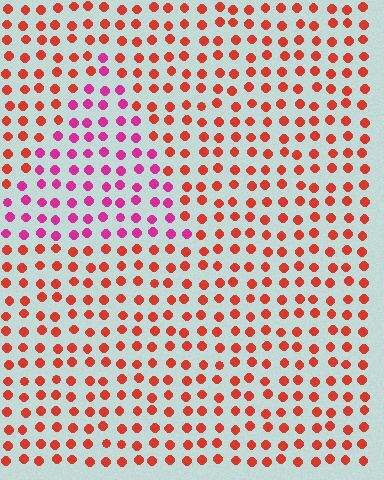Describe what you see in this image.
The image is filled with small red elements in a uniform arrangement. A triangle-shaped region is visible where the elements are tinted to a slightly different hue, forming a subtle color boundary.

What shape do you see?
I see a triangle.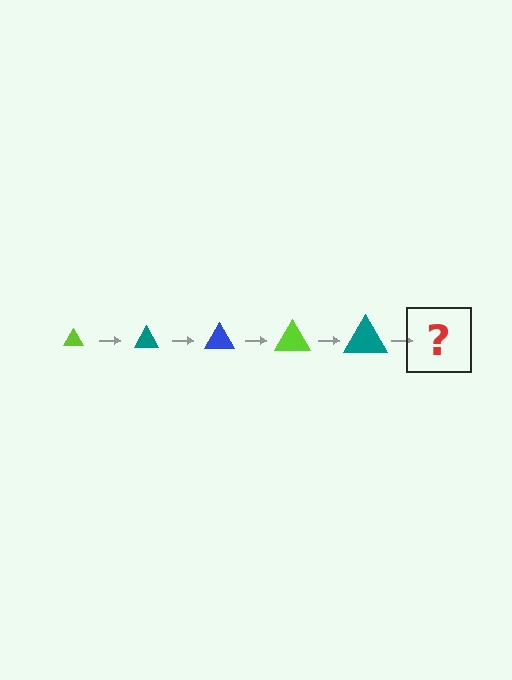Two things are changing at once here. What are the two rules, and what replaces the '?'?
The two rules are that the triangle grows larger each step and the color cycles through lime, teal, and blue. The '?' should be a blue triangle, larger than the previous one.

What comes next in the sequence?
The next element should be a blue triangle, larger than the previous one.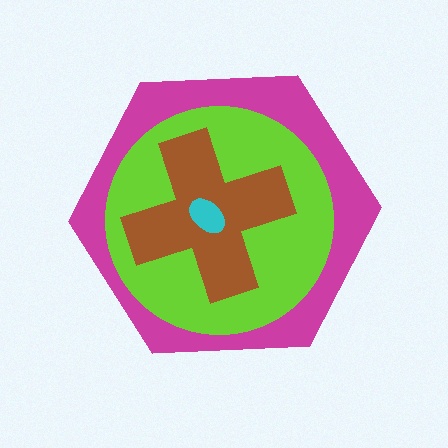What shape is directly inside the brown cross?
The cyan ellipse.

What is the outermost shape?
The magenta hexagon.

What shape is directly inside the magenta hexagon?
The lime circle.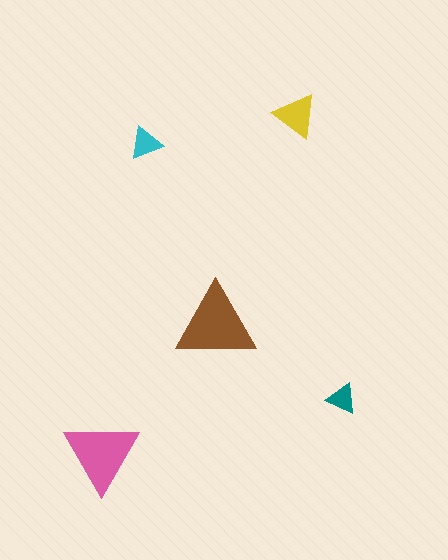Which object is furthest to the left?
The pink triangle is leftmost.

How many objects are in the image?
There are 5 objects in the image.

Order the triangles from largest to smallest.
the brown one, the pink one, the yellow one, the cyan one, the teal one.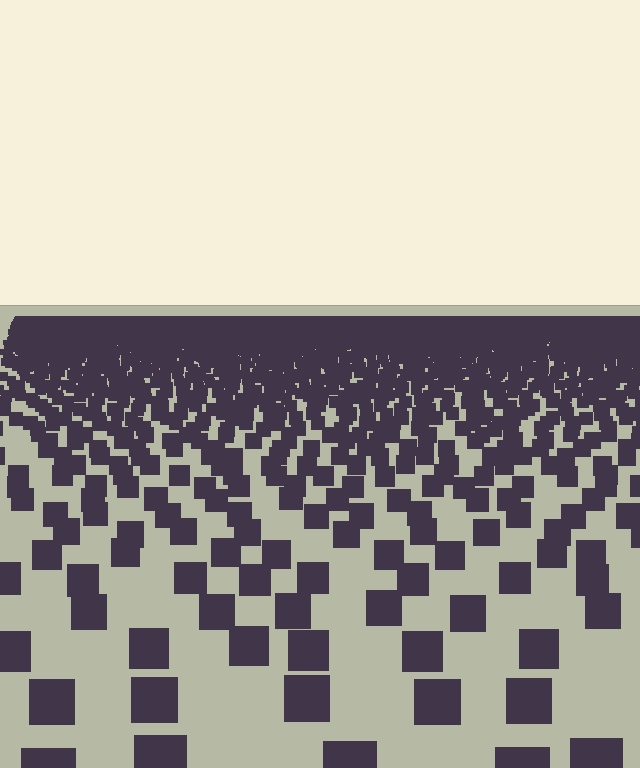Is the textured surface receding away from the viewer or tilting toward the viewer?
The surface is receding away from the viewer. Texture elements get smaller and denser toward the top.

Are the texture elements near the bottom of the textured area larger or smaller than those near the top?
Larger. Near the bottom, elements are closer to the viewer and appear at a bigger on-screen size.